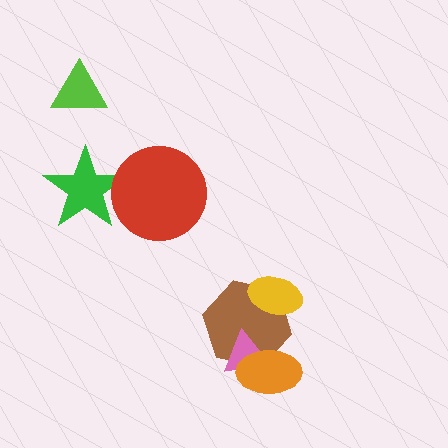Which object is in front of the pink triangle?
The orange ellipse is in front of the pink triangle.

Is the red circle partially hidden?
No, no other shape covers it.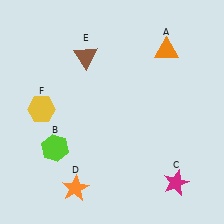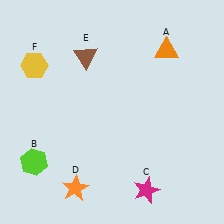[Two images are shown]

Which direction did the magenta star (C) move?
The magenta star (C) moved left.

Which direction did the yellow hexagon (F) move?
The yellow hexagon (F) moved up.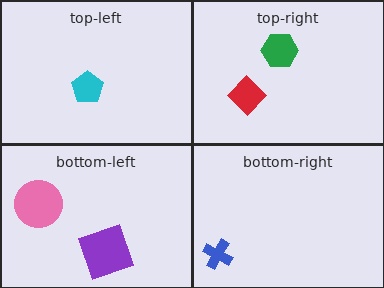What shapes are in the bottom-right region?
The blue cross.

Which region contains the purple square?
The bottom-left region.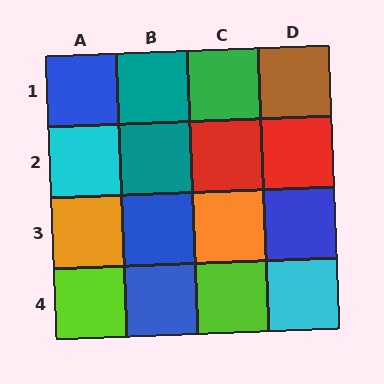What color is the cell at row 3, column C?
Orange.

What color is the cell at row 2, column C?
Red.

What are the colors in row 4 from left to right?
Lime, blue, lime, cyan.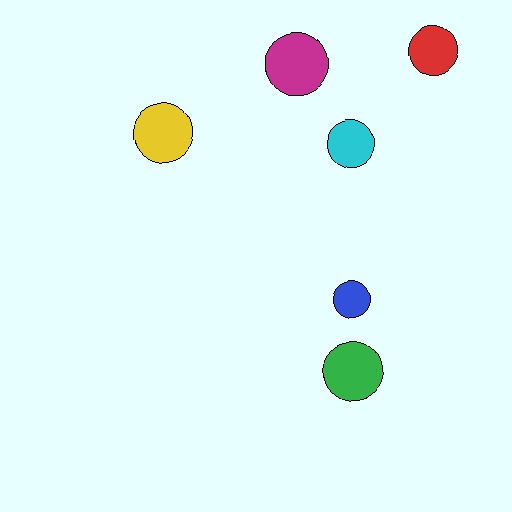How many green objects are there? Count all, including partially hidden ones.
There is 1 green object.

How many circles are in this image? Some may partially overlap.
There are 6 circles.